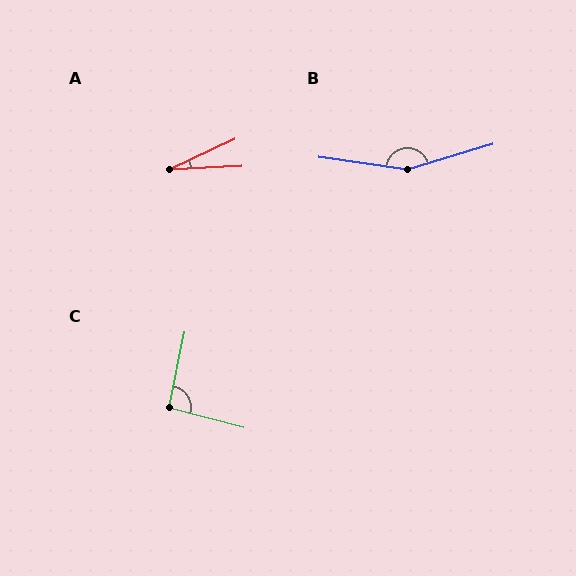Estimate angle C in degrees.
Approximately 93 degrees.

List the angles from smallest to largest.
A (22°), C (93°), B (155°).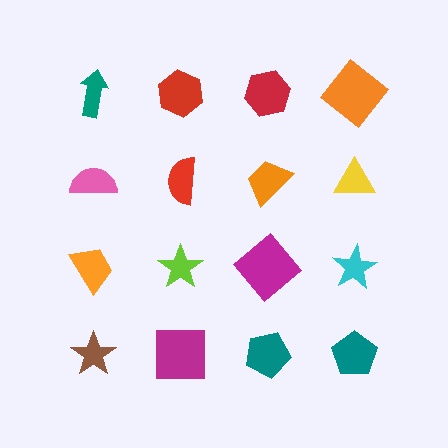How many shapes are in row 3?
4 shapes.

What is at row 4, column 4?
A teal pentagon.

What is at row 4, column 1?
A brown star.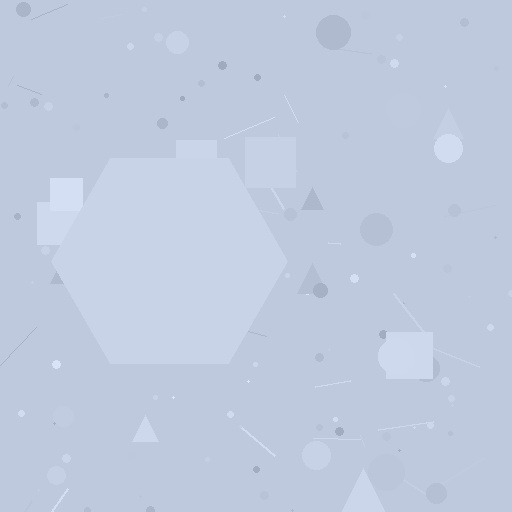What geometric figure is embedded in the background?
A hexagon is embedded in the background.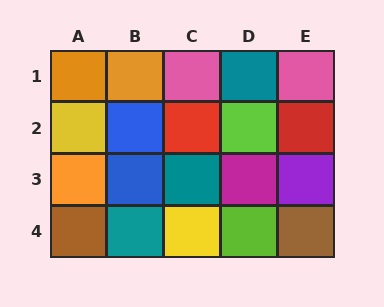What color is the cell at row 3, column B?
Blue.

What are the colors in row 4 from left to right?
Brown, teal, yellow, lime, brown.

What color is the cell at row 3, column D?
Magenta.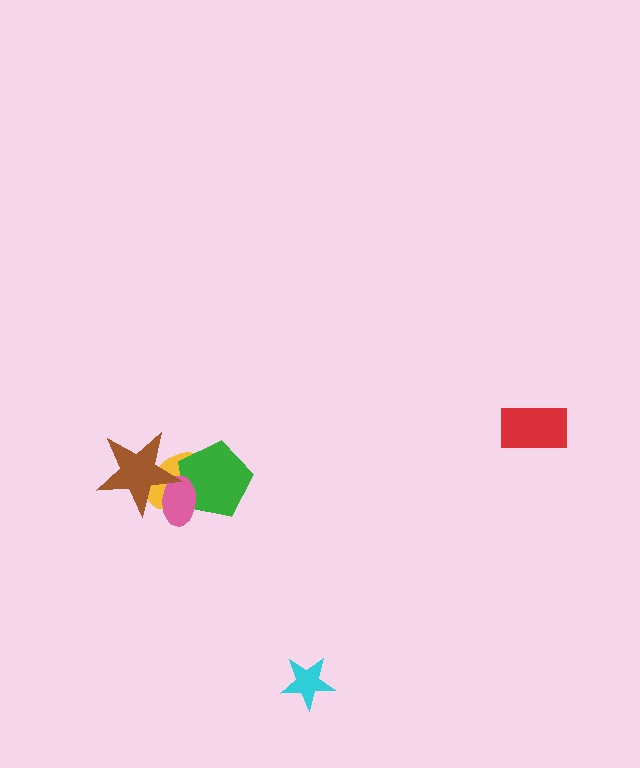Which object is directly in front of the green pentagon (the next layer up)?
The pink ellipse is directly in front of the green pentagon.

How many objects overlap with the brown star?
3 objects overlap with the brown star.